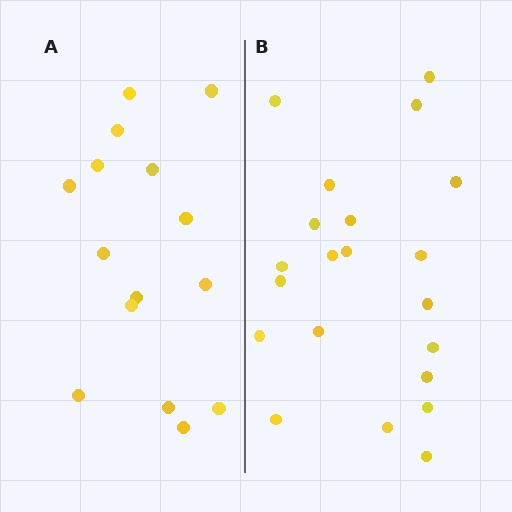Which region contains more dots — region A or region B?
Region B (the right region) has more dots.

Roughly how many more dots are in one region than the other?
Region B has about 6 more dots than region A.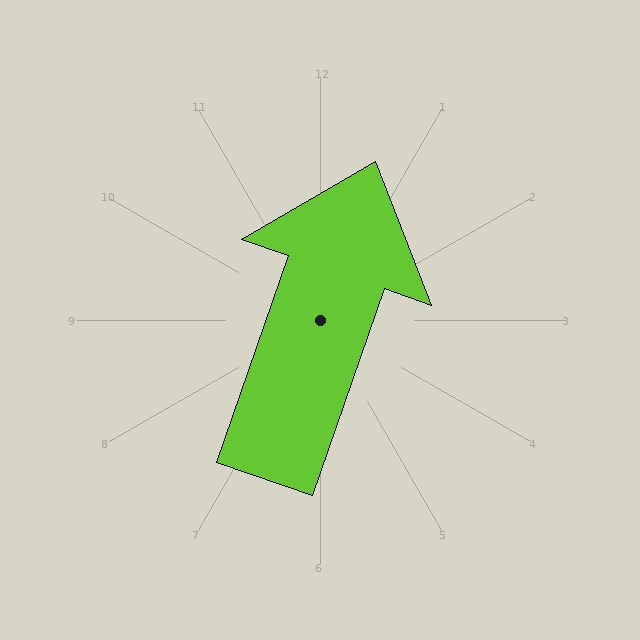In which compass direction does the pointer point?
North.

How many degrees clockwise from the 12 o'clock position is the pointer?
Approximately 19 degrees.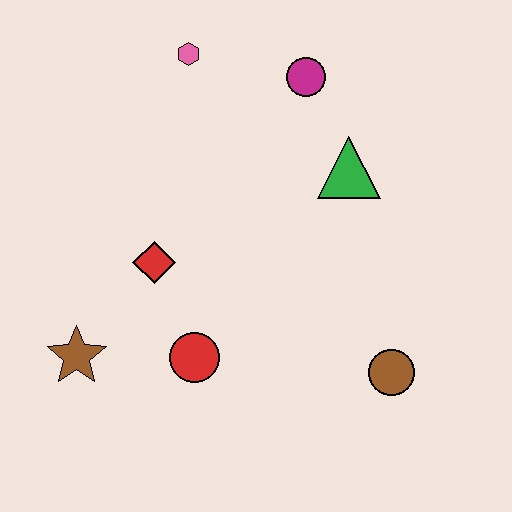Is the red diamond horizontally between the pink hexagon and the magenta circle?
No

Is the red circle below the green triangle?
Yes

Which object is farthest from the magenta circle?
The brown star is farthest from the magenta circle.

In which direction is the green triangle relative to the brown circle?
The green triangle is above the brown circle.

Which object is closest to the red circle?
The red diamond is closest to the red circle.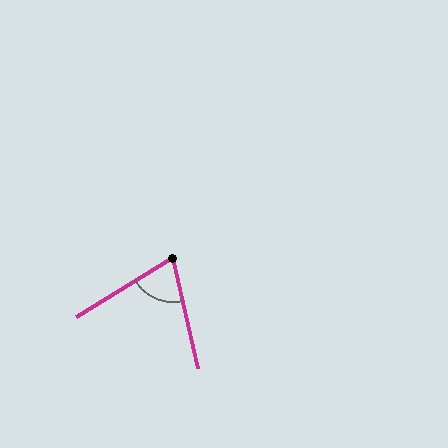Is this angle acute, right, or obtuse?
It is acute.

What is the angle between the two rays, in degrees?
Approximately 71 degrees.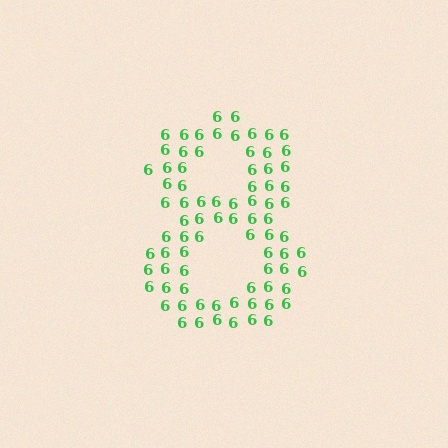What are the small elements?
The small elements are digit 6's.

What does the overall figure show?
The overall figure shows the digit 8.